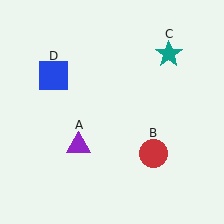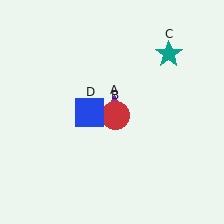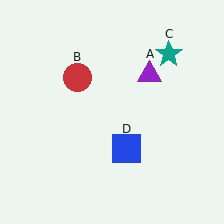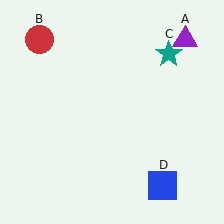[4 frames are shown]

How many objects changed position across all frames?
3 objects changed position: purple triangle (object A), red circle (object B), blue square (object D).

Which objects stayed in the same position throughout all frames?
Teal star (object C) remained stationary.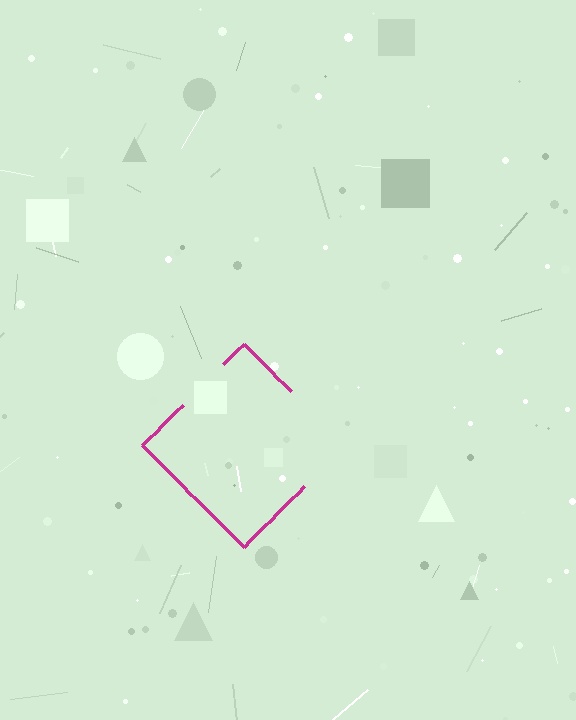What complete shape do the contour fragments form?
The contour fragments form a diamond.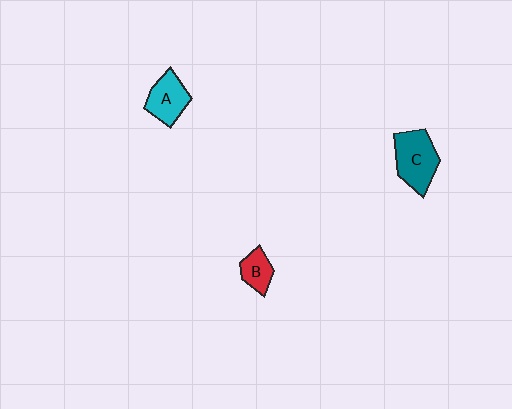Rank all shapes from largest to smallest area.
From largest to smallest: C (teal), A (cyan), B (red).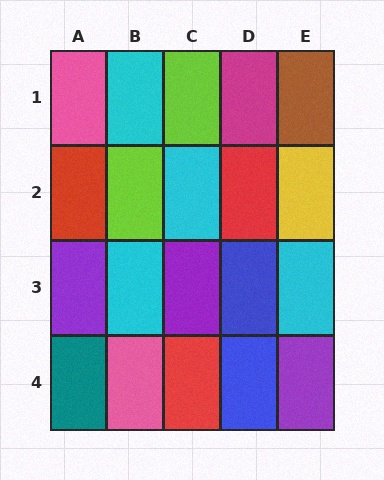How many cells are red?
3 cells are red.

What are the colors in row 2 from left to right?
Red, lime, cyan, red, yellow.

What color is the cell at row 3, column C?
Purple.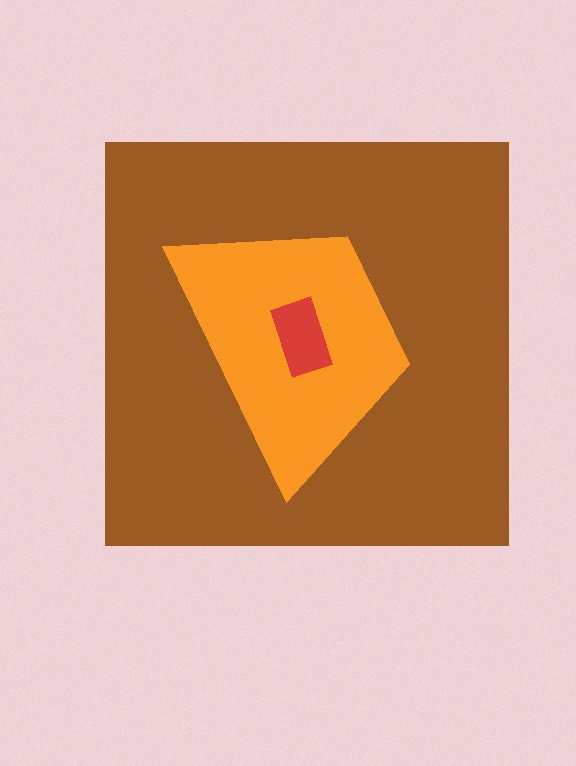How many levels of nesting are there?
3.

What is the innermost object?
The red rectangle.